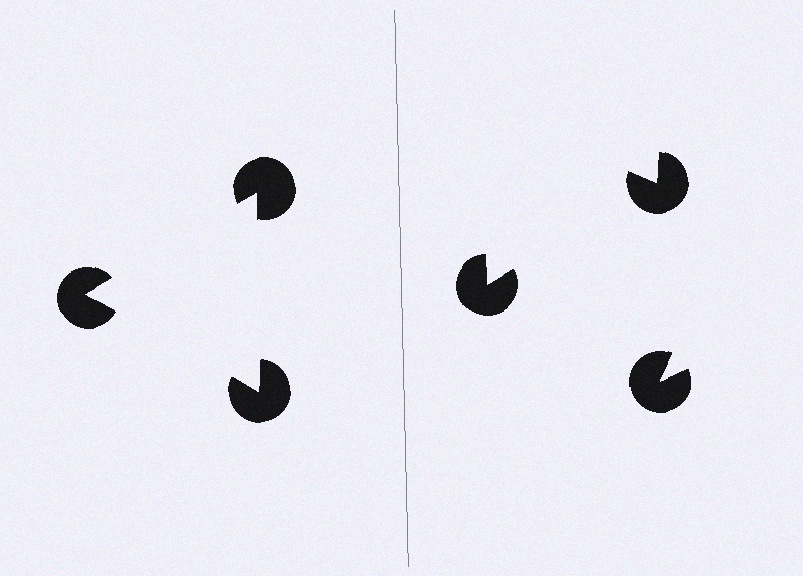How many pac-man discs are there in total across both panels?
6 — 3 on each side.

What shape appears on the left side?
An illusory triangle.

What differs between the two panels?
The pac-man discs are positioned identically on both sides; only the wedge orientations differ. On the left they align to a triangle; on the right they are misaligned.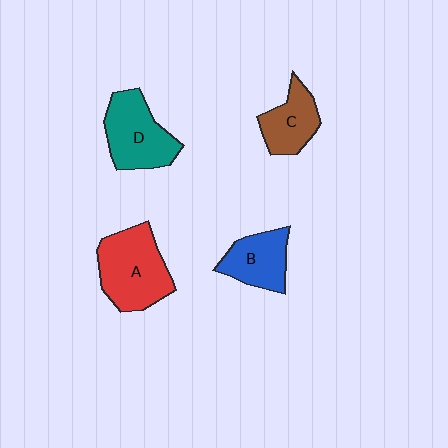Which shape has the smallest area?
Shape C (brown).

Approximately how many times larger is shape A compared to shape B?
Approximately 1.5 times.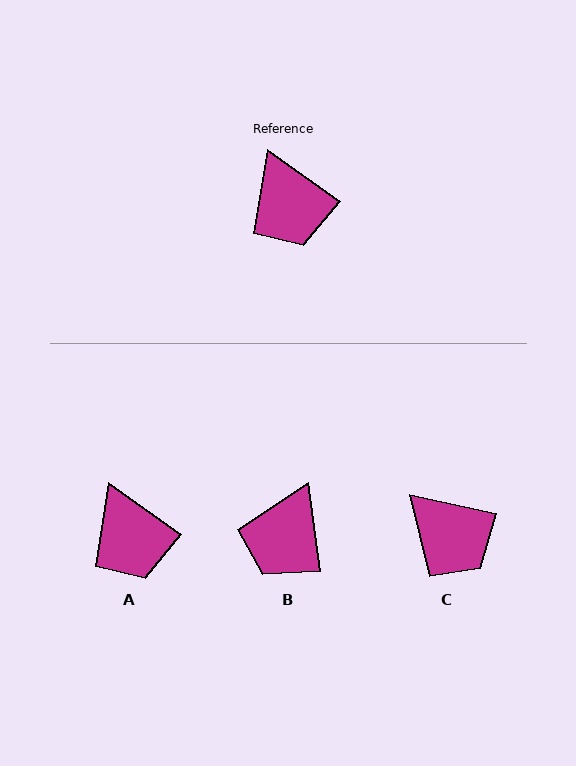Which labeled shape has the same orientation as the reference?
A.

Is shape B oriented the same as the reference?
No, it is off by about 47 degrees.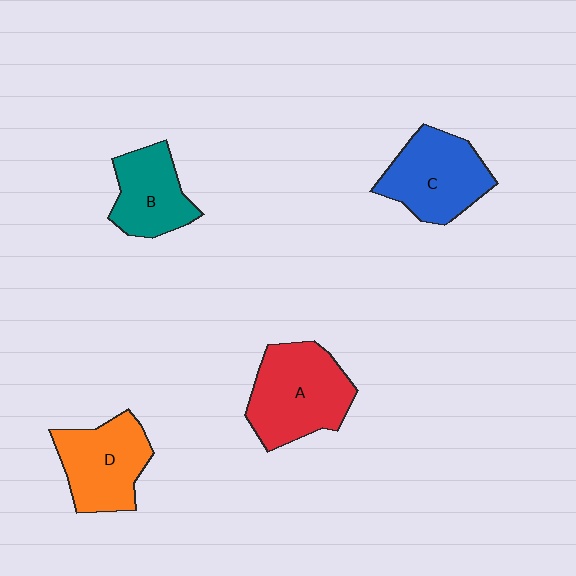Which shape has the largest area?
Shape A (red).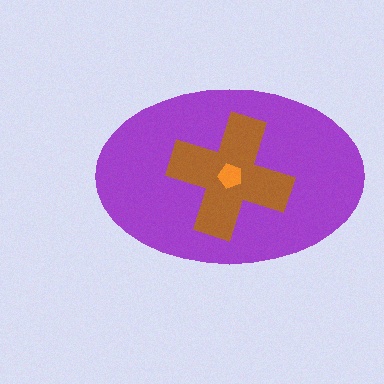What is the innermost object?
The orange pentagon.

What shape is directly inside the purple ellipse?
The brown cross.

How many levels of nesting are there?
3.